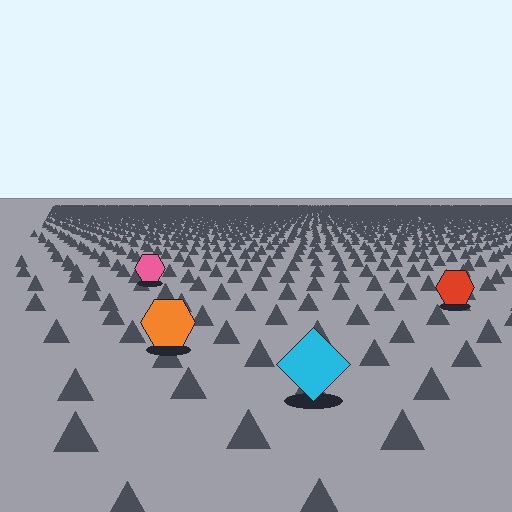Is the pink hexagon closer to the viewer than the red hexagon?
No. The red hexagon is closer — you can tell from the texture gradient: the ground texture is coarser near it.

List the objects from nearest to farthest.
From nearest to farthest: the cyan diamond, the orange hexagon, the red hexagon, the pink hexagon.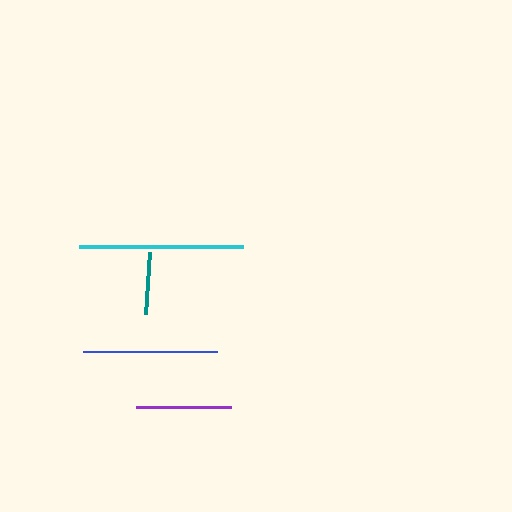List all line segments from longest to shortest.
From longest to shortest: cyan, blue, purple, teal.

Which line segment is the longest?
The cyan line is the longest at approximately 164 pixels.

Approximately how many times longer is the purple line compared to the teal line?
The purple line is approximately 1.5 times the length of the teal line.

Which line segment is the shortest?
The teal line is the shortest at approximately 62 pixels.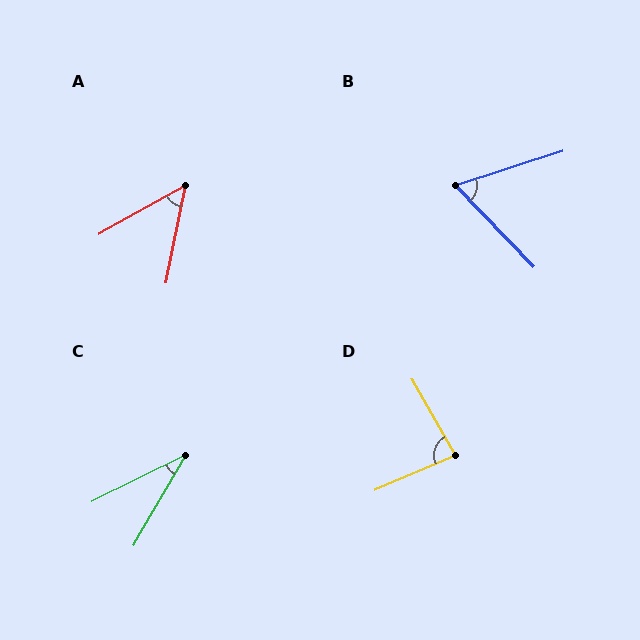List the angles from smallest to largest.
C (34°), A (49°), B (64°), D (84°).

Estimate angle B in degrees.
Approximately 64 degrees.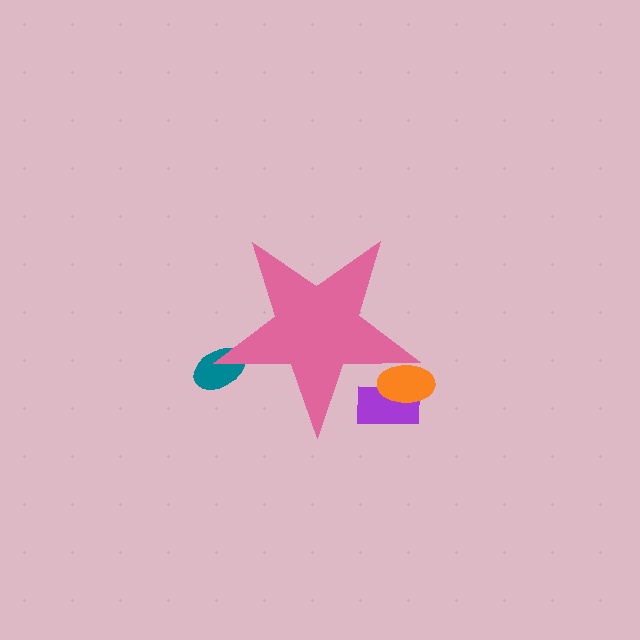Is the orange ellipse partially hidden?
Yes, the orange ellipse is partially hidden behind the pink star.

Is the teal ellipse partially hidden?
Yes, the teal ellipse is partially hidden behind the pink star.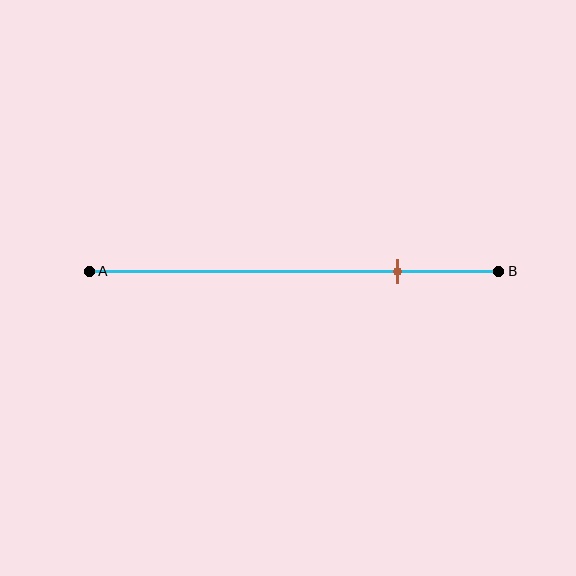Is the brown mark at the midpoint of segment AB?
No, the mark is at about 75% from A, not at the 50% midpoint.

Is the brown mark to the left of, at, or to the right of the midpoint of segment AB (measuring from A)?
The brown mark is to the right of the midpoint of segment AB.